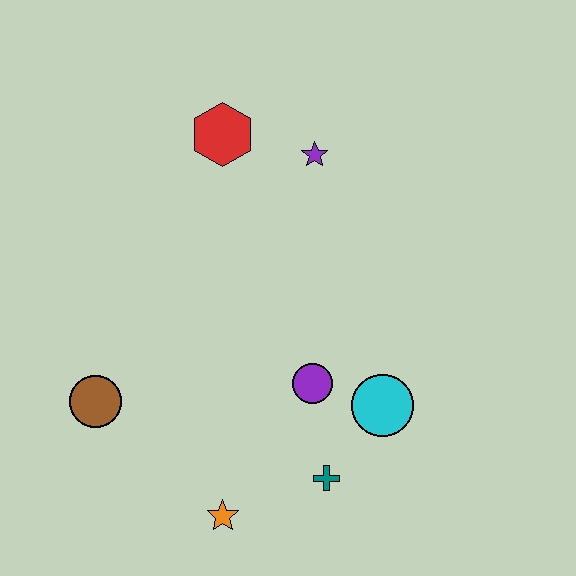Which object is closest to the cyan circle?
The purple circle is closest to the cyan circle.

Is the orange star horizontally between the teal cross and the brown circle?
Yes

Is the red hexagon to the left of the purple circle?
Yes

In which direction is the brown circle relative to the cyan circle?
The brown circle is to the left of the cyan circle.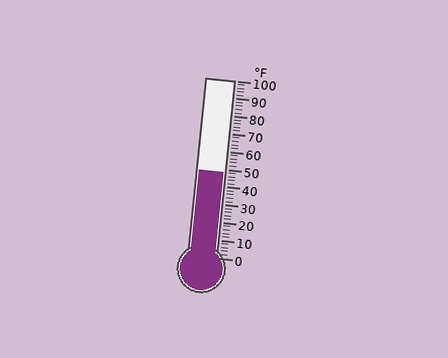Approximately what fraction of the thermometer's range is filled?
The thermometer is filled to approximately 50% of its range.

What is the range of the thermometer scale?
The thermometer scale ranges from 0°F to 100°F.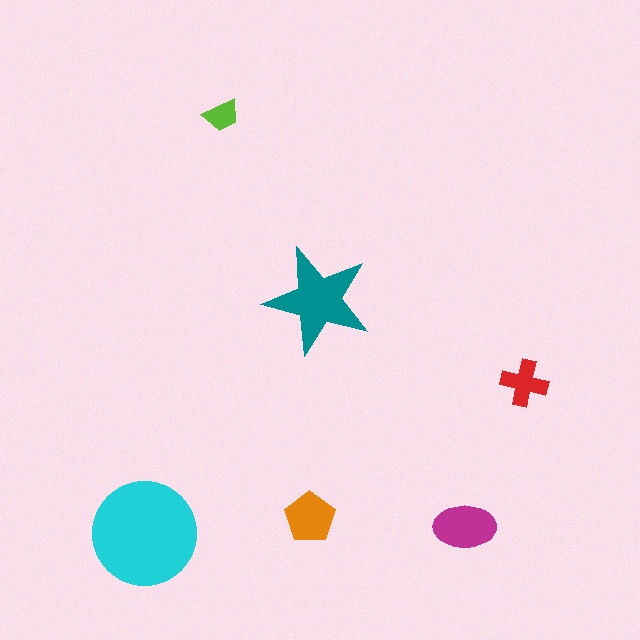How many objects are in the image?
There are 6 objects in the image.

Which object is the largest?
The cyan circle.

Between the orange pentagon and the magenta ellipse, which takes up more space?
The magenta ellipse.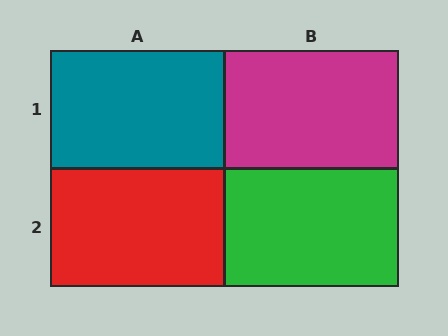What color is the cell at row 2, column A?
Red.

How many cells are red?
1 cell is red.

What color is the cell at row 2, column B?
Green.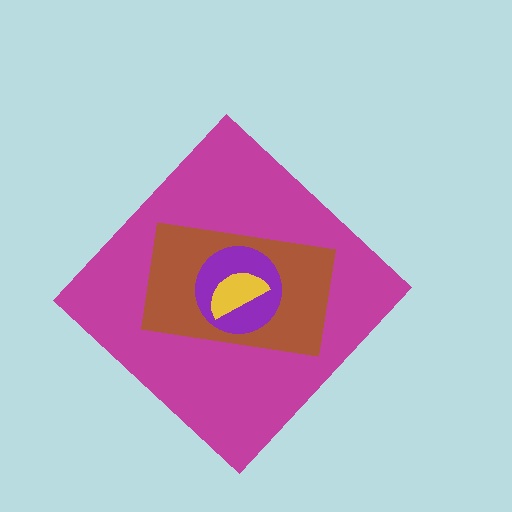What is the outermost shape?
The magenta diamond.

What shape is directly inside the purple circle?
The yellow semicircle.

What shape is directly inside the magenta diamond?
The brown rectangle.